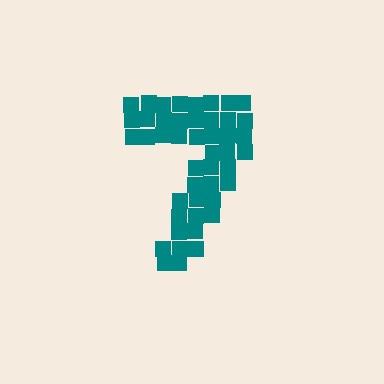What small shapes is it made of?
It is made of small squares.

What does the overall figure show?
The overall figure shows the digit 7.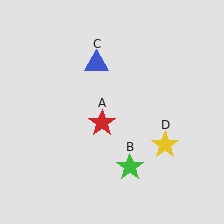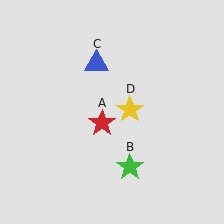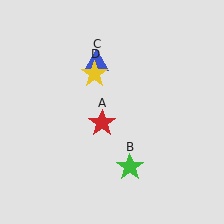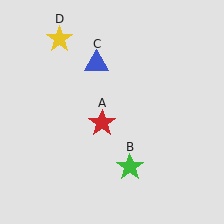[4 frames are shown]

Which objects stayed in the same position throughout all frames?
Red star (object A) and green star (object B) and blue triangle (object C) remained stationary.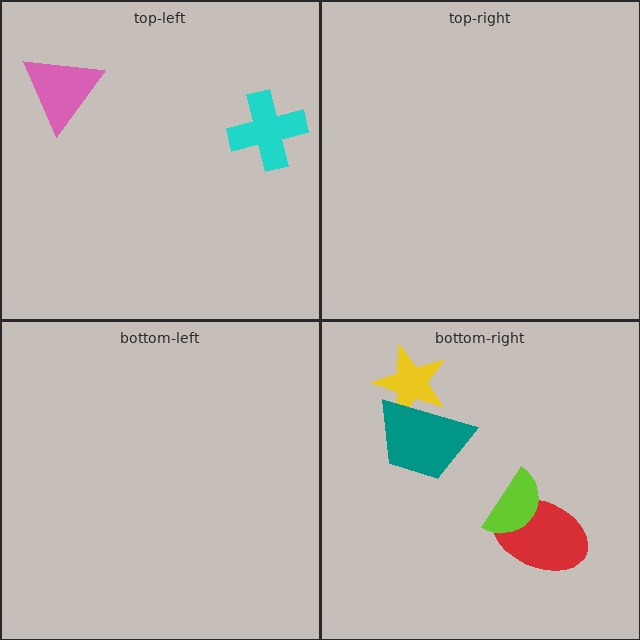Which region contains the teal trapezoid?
The bottom-right region.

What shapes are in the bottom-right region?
The yellow star, the red ellipse, the lime semicircle, the teal trapezoid.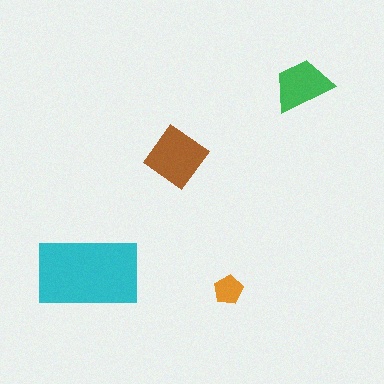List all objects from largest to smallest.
The cyan rectangle, the brown diamond, the green trapezoid, the orange pentagon.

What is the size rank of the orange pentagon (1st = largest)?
4th.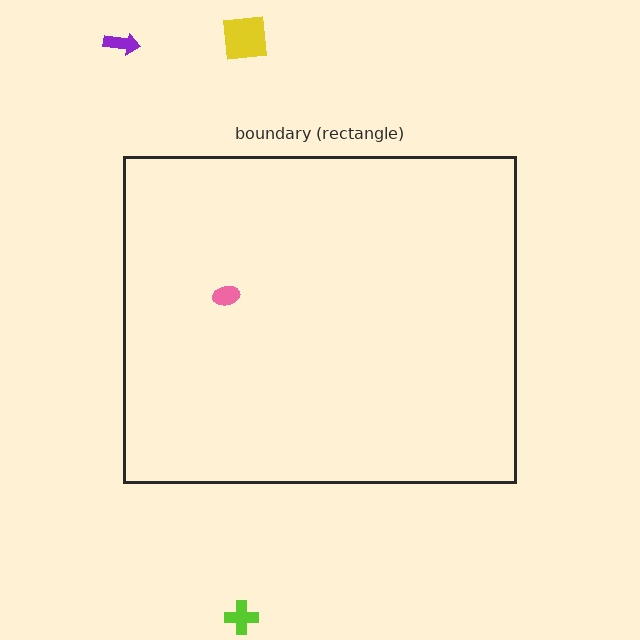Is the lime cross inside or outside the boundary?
Outside.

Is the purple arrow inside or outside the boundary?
Outside.